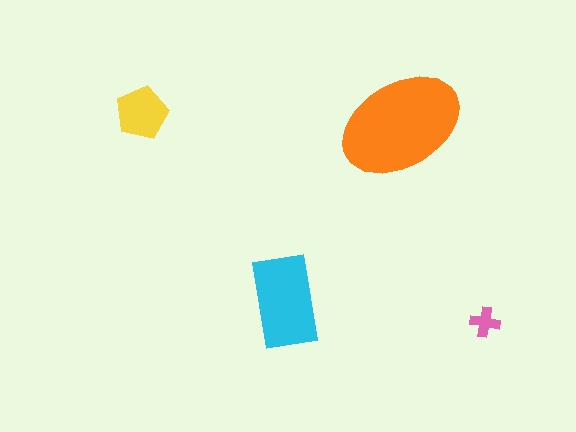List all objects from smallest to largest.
The pink cross, the yellow pentagon, the cyan rectangle, the orange ellipse.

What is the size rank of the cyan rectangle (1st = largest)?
2nd.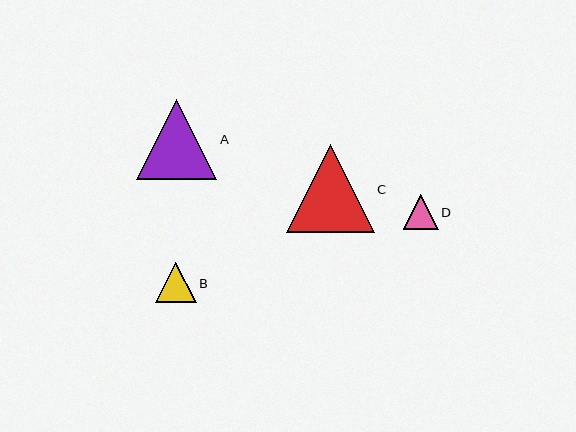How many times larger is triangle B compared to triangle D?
Triangle B is approximately 1.2 times the size of triangle D.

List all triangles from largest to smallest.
From largest to smallest: C, A, B, D.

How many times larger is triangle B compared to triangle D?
Triangle B is approximately 1.2 times the size of triangle D.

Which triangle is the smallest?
Triangle D is the smallest with a size of approximately 35 pixels.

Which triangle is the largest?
Triangle C is the largest with a size of approximately 88 pixels.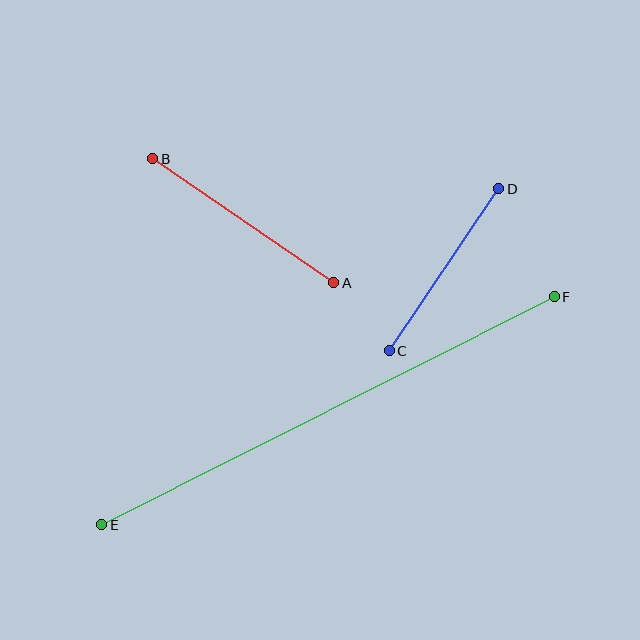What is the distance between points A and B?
The distance is approximately 220 pixels.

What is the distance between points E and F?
The distance is approximately 507 pixels.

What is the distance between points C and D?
The distance is approximately 196 pixels.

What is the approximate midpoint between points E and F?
The midpoint is at approximately (328, 411) pixels.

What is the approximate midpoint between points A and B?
The midpoint is at approximately (243, 221) pixels.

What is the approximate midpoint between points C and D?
The midpoint is at approximately (444, 270) pixels.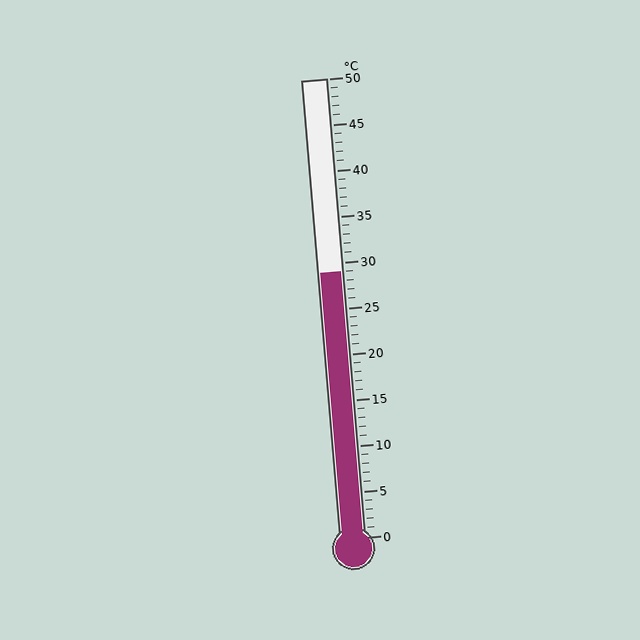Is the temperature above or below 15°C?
The temperature is above 15°C.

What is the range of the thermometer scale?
The thermometer scale ranges from 0°C to 50°C.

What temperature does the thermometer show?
The thermometer shows approximately 29°C.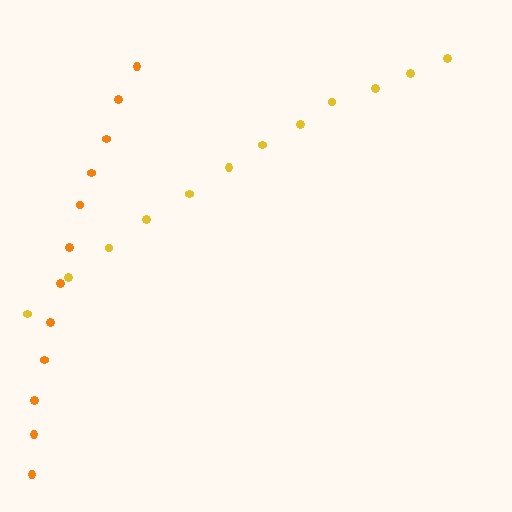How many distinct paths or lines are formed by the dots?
There are 2 distinct paths.